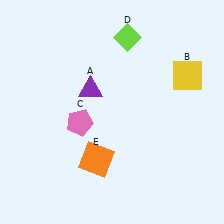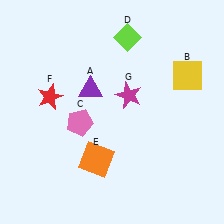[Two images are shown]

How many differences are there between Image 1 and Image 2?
There are 2 differences between the two images.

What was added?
A red star (F), a magenta star (G) were added in Image 2.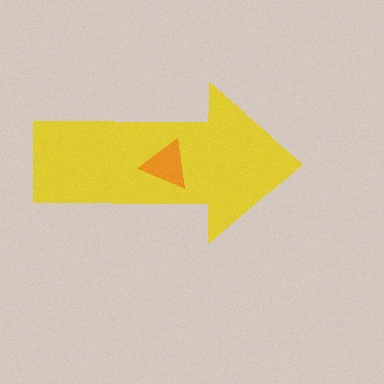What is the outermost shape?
The yellow arrow.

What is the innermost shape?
The orange triangle.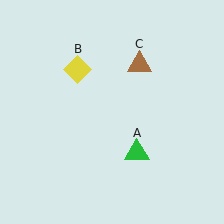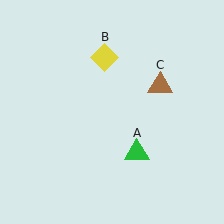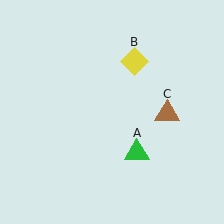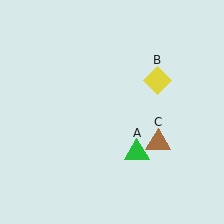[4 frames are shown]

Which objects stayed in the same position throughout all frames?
Green triangle (object A) remained stationary.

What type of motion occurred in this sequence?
The yellow diamond (object B), brown triangle (object C) rotated clockwise around the center of the scene.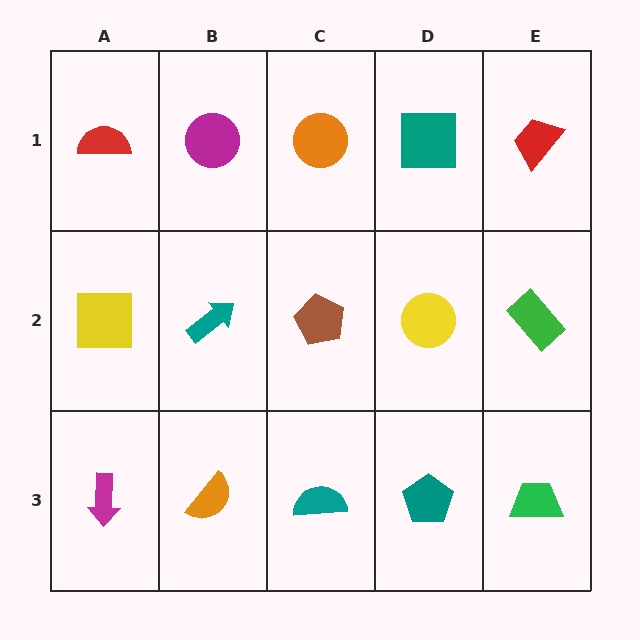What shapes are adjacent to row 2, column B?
A magenta circle (row 1, column B), an orange semicircle (row 3, column B), a yellow square (row 2, column A), a brown pentagon (row 2, column C).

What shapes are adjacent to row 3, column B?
A teal arrow (row 2, column B), a magenta arrow (row 3, column A), a teal semicircle (row 3, column C).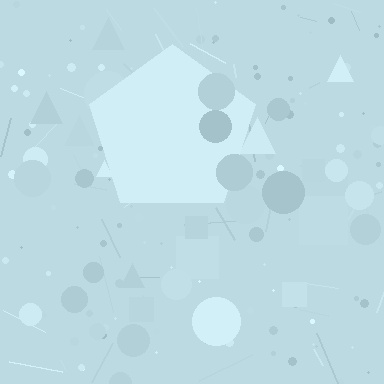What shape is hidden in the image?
A pentagon is hidden in the image.